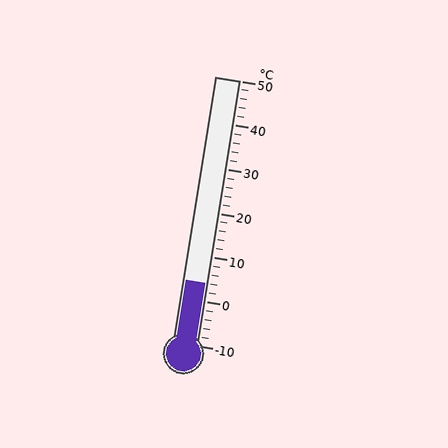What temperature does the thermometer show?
The thermometer shows approximately 4°C.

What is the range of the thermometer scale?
The thermometer scale ranges from -10°C to 50°C.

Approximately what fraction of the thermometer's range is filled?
The thermometer is filled to approximately 25% of its range.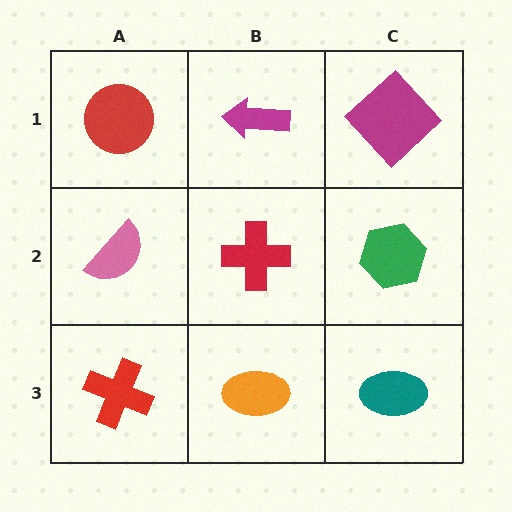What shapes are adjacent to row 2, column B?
A magenta arrow (row 1, column B), an orange ellipse (row 3, column B), a pink semicircle (row 2, column A), a green hexagon (row 2, column C).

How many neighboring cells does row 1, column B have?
3.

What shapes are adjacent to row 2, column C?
A magenta diamond (row 1, column C), a teal ellipse (row 3, column C), a red cross (row 2, column B).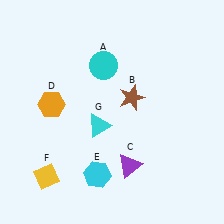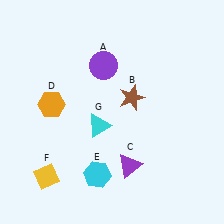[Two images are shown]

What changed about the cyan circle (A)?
In Image 1, A is cyan. In Image 2, it changed to purple.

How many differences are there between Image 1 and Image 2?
There is 1 difference between the two images.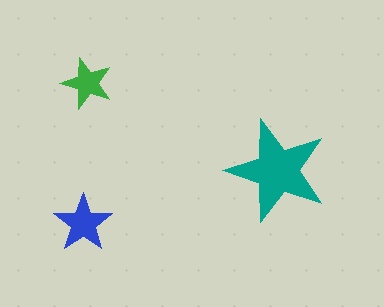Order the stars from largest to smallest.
the teal one, the blue one, the green one.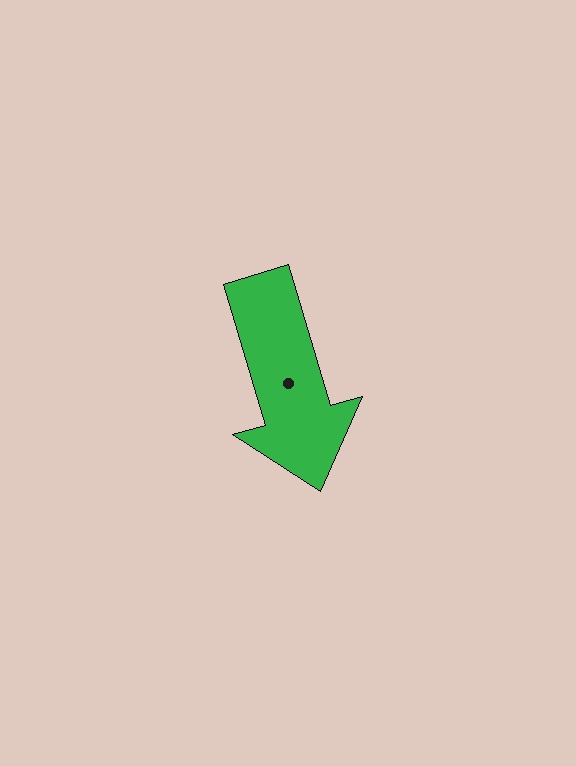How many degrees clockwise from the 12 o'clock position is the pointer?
Approximately 164 degrees.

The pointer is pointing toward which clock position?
Roughly 5 o'clock.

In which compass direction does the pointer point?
South.